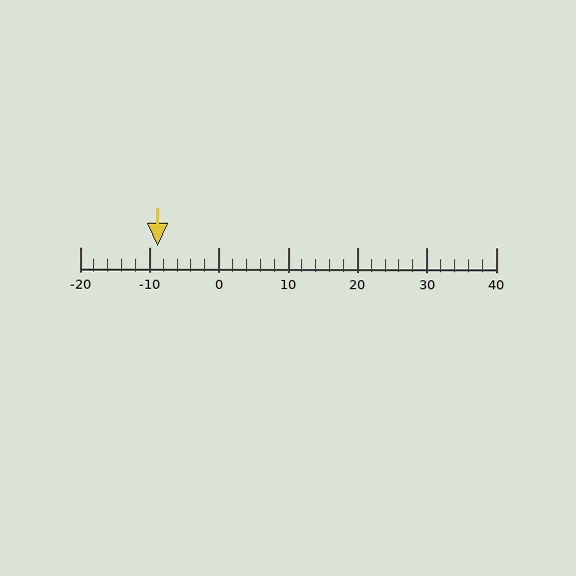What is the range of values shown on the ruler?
The ruler shows values from -20 to 40.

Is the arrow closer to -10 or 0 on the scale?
The arrow is closer to -10.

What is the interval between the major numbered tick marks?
The major tick marks are spaced 10 units apart.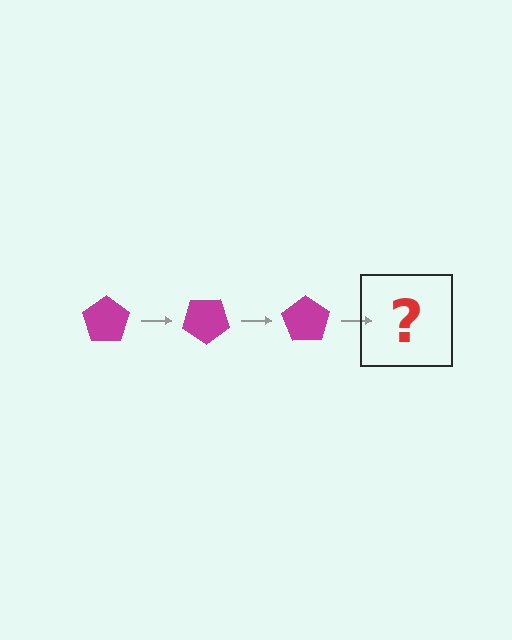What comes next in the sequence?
The next element should be a magenta pentagon rotated 105 degrees.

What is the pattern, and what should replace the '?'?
The pattern is that the pentagon rotates 35 degrees each step. The '?' should be a magenta pentagon rotated 105 degrees.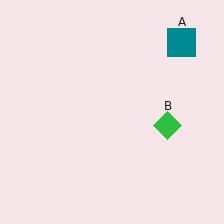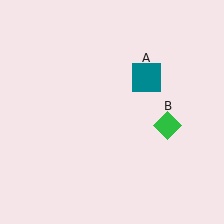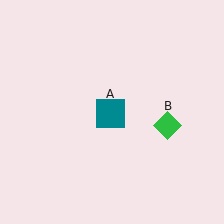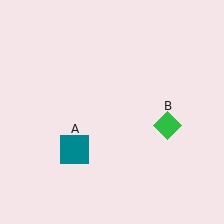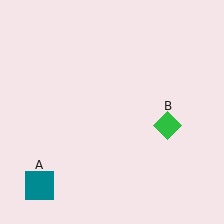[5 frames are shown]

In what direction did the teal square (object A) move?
The teal square (object A) moved down and to the left.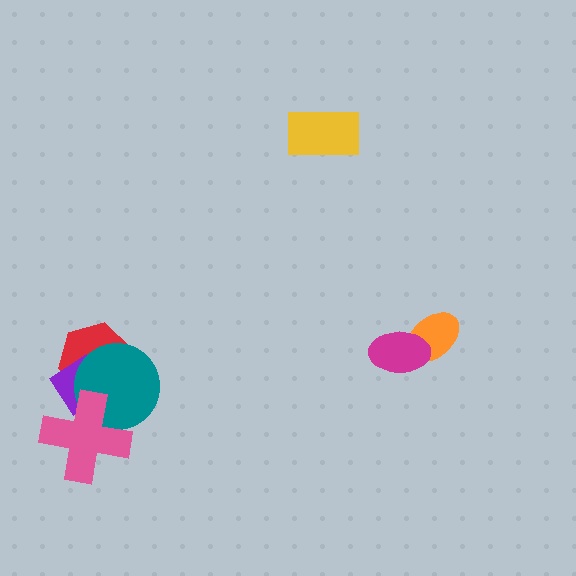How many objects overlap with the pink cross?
2 objects overlap with the pink cross.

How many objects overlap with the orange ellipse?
1 object overlaps with the orange ellipse.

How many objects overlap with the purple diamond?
3 objects overlap with the purple diamond.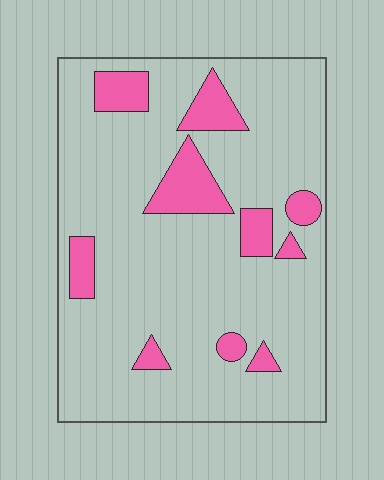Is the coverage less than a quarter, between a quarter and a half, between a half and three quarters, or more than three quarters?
Less than a quarter.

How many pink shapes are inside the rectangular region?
10.